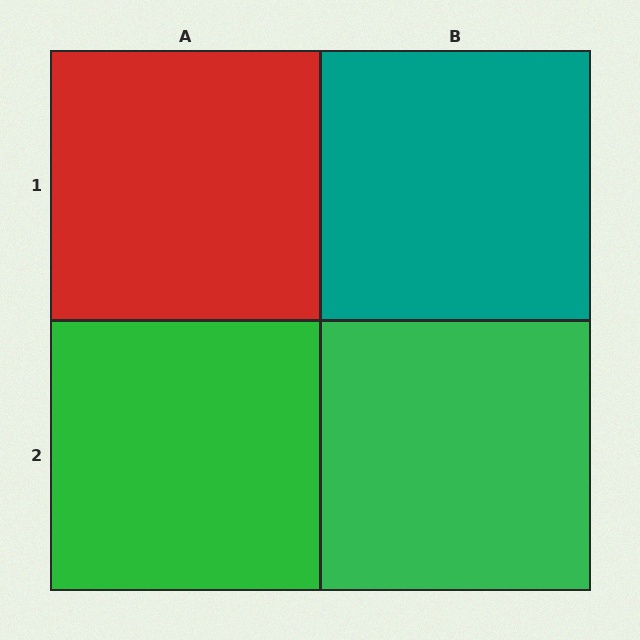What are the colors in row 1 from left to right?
Red, teal.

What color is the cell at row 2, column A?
Green.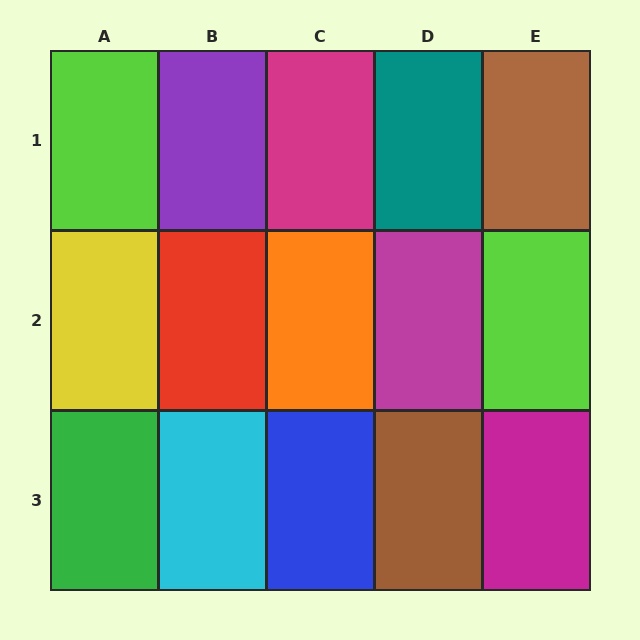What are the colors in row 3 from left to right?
Green, cyan, blue, brown, magenta.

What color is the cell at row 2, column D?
Magenta.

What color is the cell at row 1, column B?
Purple.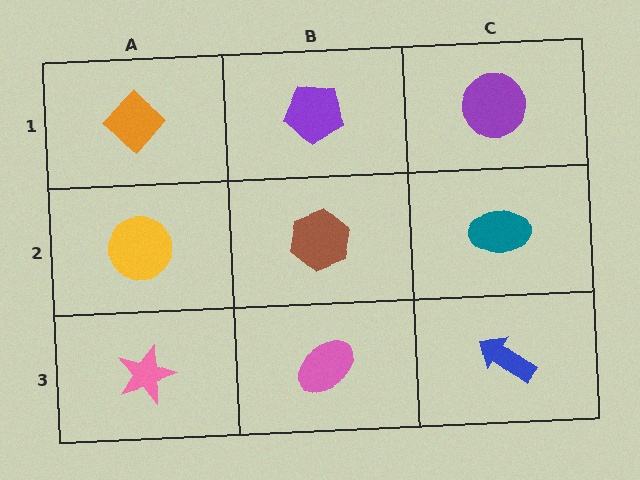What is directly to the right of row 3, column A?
A pink ellipse.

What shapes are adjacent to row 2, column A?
An orange diamond (row 1, column A), a pink star (row 3, column A), a brown hexagon (row 2, column B).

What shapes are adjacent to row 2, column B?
A purple pentagon (row 1, column B), a pink ellipse (row 3, column B), a yellow circle (row 2, column A), a teal ellipse (row 2, column C).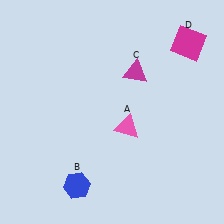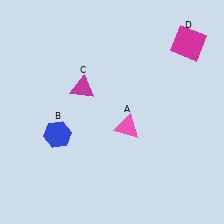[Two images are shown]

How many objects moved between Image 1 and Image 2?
2 objects moved between the two images.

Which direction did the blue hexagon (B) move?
The blue hexagon (B) moved up.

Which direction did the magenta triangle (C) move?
The magenta triangle (C) moved left.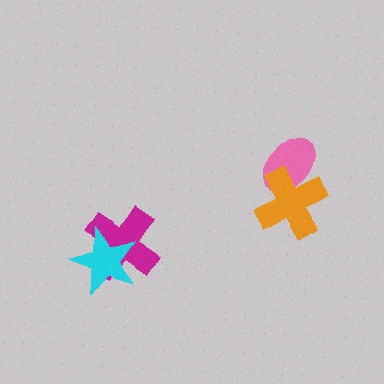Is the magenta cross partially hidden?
Yes, it is partially covered by another shape.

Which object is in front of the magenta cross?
The cyan star is in front of the magenta cross.